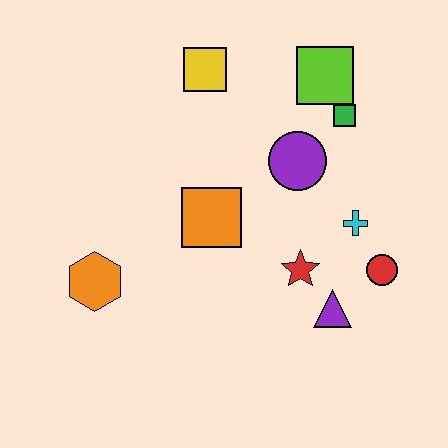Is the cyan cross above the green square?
No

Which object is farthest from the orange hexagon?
The lime square is farthest from the orange hexagon.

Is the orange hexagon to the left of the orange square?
Yes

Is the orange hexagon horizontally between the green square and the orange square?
No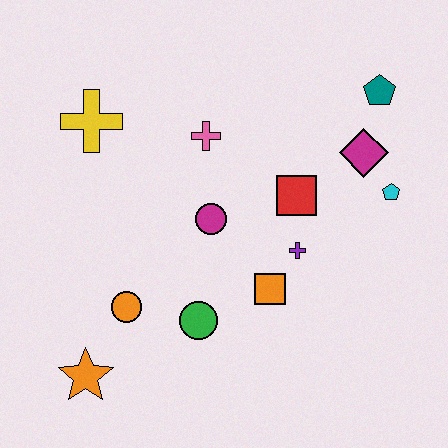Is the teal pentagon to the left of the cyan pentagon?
Yes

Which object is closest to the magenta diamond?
The cyan pentagon is closest to the magenta diamond.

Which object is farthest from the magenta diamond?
The orange star is farthest from the magenta diamond.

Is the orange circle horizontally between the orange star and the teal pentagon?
Yes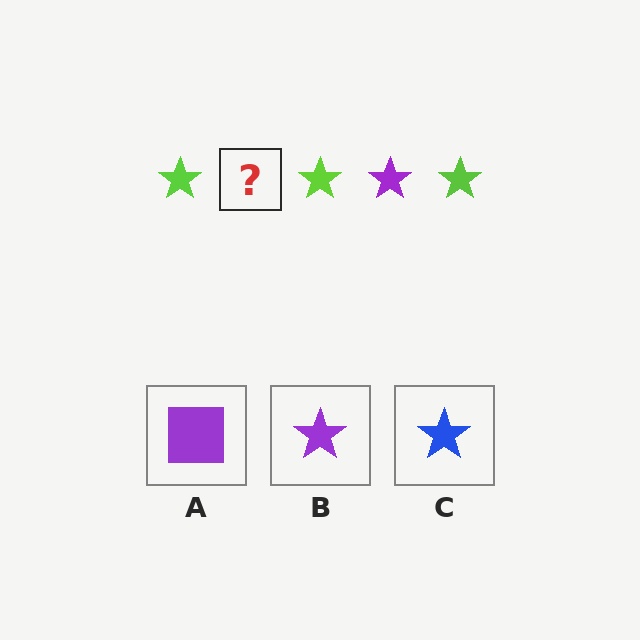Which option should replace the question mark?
Option B.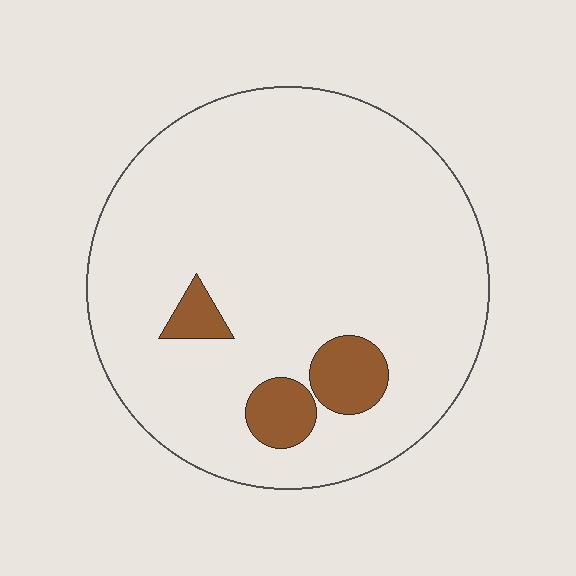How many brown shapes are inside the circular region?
3.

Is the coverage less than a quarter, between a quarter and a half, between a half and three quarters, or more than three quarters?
Less than a quarter.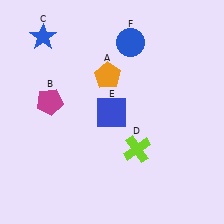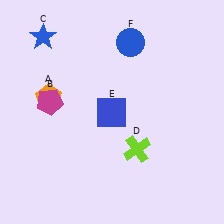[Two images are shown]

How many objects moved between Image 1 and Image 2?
1 object moved between the two images.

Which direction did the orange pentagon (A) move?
The orange pentagon (A) moved left.